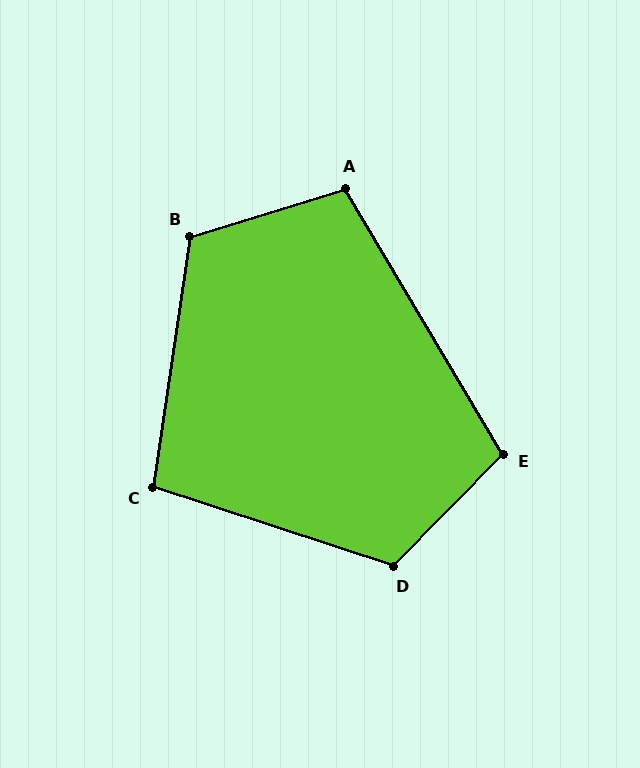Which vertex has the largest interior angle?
D, at approximately 116 degrees.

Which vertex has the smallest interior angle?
C, at approximately 100 degrees.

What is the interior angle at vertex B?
Approximately 115 degrees (obtuse).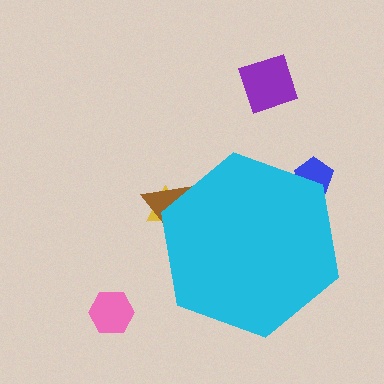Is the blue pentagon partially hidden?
Yes, the blue pentagon is partially hidden behind the cyan hexagon.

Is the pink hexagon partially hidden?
No, the pink hexagon is fully visible.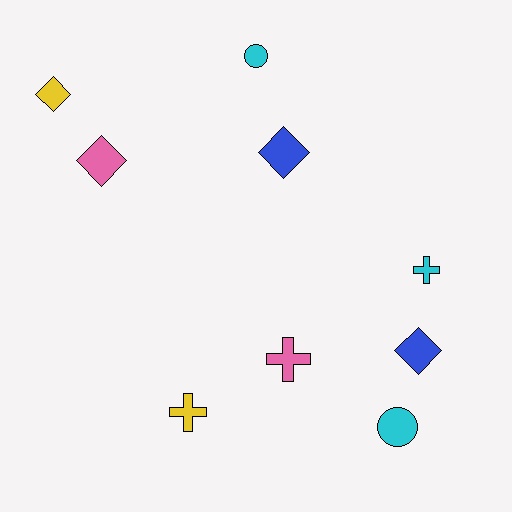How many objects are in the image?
There are 9 objects.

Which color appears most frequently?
Cyan, with 3 objects.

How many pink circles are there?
There are no pink circles.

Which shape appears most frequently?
Diamond, with 4 objects.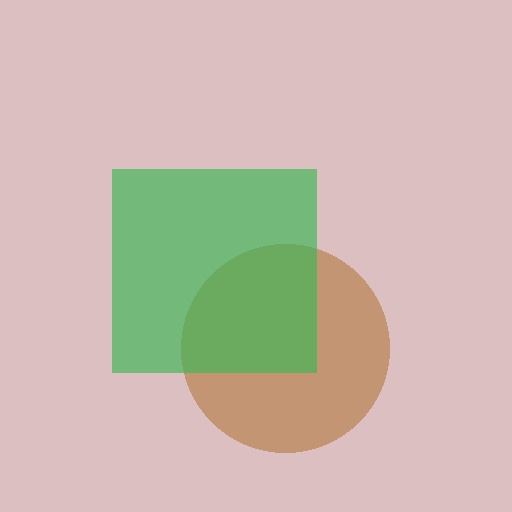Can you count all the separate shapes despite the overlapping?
Yes, there are 2 separate shapes.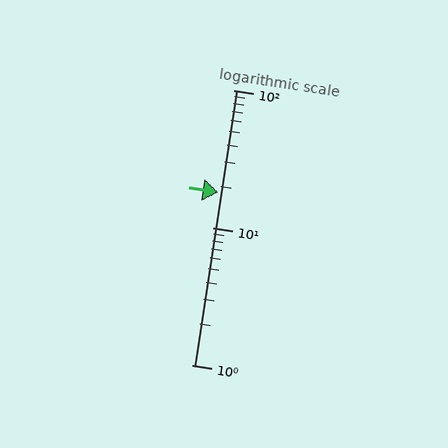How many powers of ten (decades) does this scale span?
The scale spans 2 decades, from 1 to 100.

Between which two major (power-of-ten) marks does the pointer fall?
The pointer is between 10 and 100.